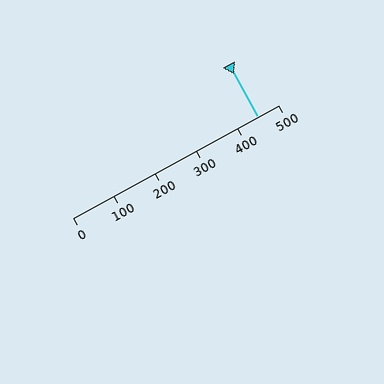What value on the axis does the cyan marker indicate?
The marker indicates approximately 450.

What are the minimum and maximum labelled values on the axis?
The axis runs from 0 to 500.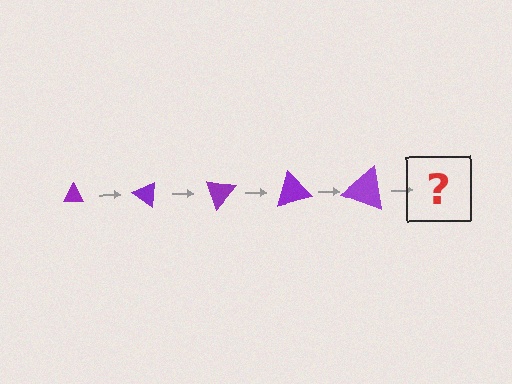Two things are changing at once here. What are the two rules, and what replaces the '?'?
The two rules are that the triangle grows larger each step and it rotates 35 degrees each step. The '?' should be a triangle, larger than the previous one and rotated 175 degrees from the start.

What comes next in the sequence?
The next element should be a triangle, larger than the previous one and rotated 175 degrees from the start.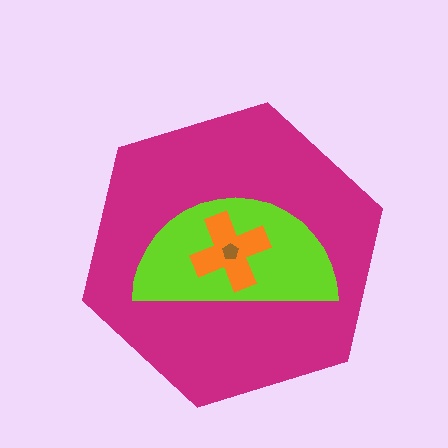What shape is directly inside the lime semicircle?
The orange cross.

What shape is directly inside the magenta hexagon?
The lime semicircle.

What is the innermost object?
The brown pentagon.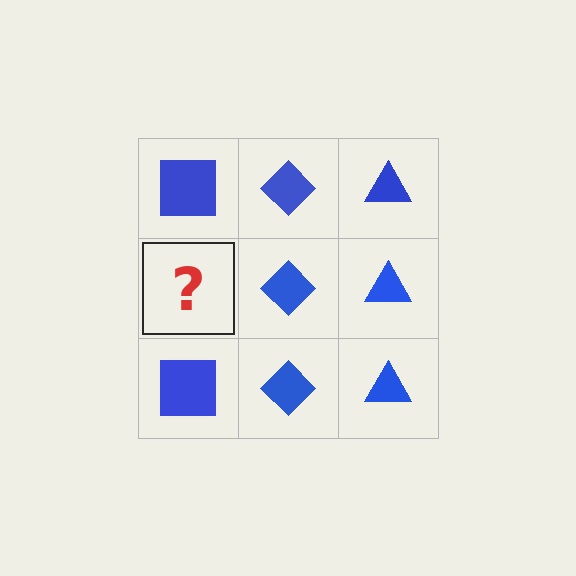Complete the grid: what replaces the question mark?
The question mark should be replaced with a blue square.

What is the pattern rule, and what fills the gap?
The rule is that each column has a consistent shape. The gap should be filled with a blue square.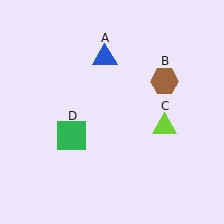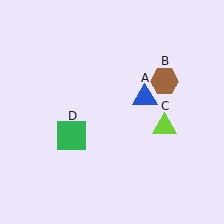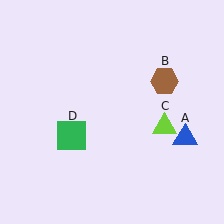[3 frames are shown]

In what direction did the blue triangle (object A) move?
The blue triangle (object A) moved down and to the right.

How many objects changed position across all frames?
1 object changed position: blue triangle (object A).